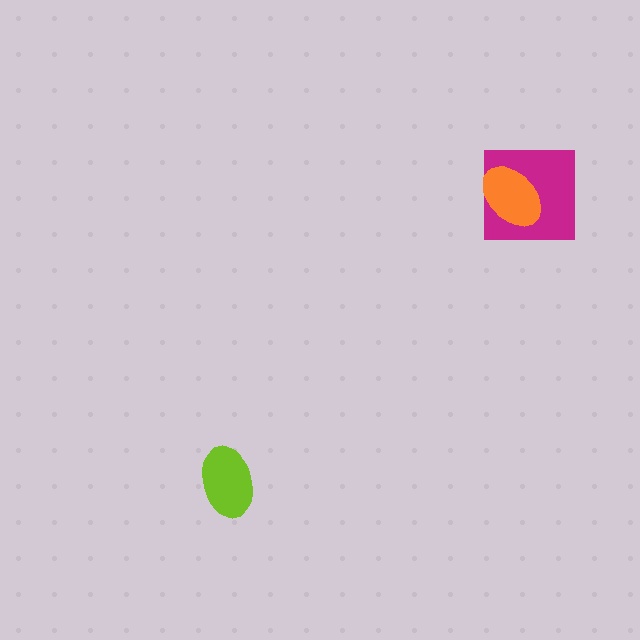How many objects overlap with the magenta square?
1 object overlaps with the magenta square.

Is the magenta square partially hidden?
Yes, it is partially covered by another shape.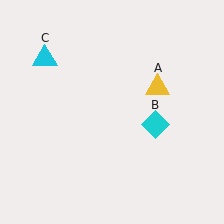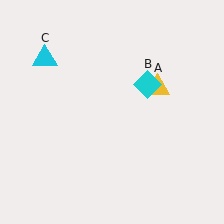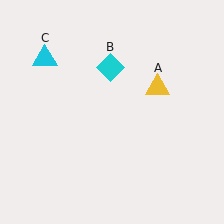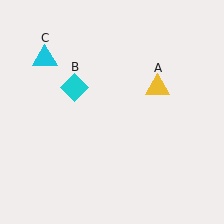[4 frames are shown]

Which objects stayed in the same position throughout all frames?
Yellow triangle (object A) and cyan triangle (object C) remained stationary.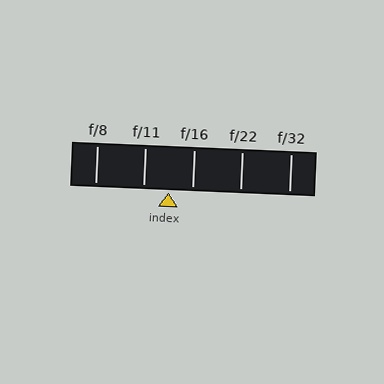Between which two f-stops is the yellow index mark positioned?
The index mark is between f/11 and f/16.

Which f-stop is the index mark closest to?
The index mark is closest to f/16.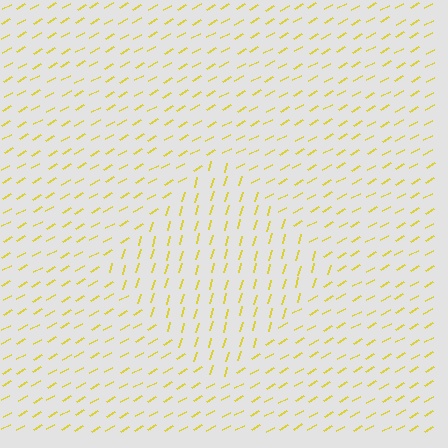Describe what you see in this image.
The image is filled with small yellow line segments. A diamond region in the image has lines oriented differently from the surrounding lines, creating a visible texture boundary.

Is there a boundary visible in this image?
Yes, there is a texture boundary formed by a change in line orientation.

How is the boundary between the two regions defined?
The boundary is defined purely by a change in line orientation (approximately 45 degrees difference). All lines are the same color and thickness.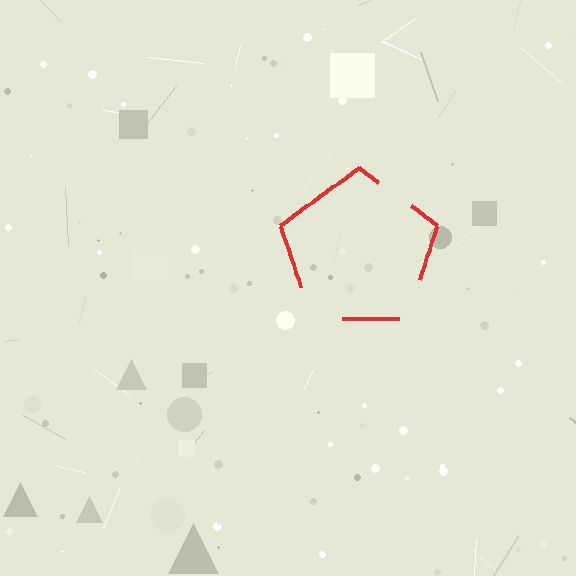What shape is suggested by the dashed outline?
The dashed outline suggests a pentagon.